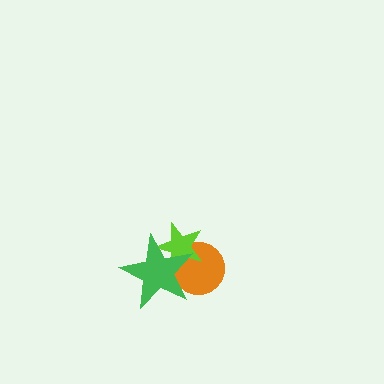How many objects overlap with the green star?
2 objects overlap with the green star.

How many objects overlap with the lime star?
2 objects overlap with the lime star.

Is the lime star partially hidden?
Yes, it is partially covered by another shape.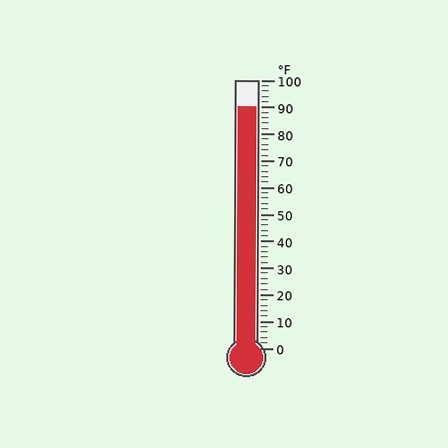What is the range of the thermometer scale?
The thermometer scale ranges from 0°F to 100°F.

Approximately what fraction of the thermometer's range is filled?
The thermometer is filled to approximately 90% of its range.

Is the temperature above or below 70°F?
The temperature is above 70°F.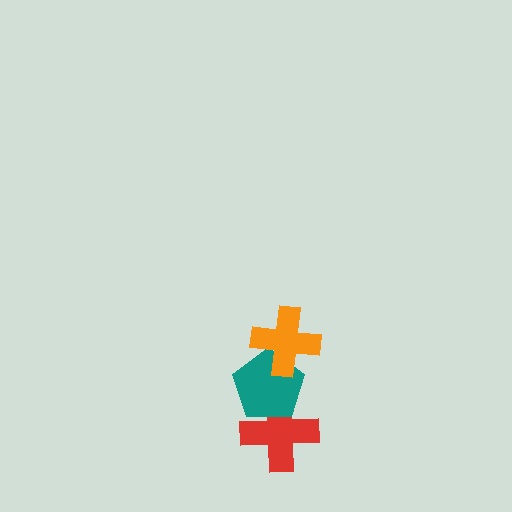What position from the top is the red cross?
The red cross is 3rd from the top.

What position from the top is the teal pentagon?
The teal pentagon is 2nd from the top.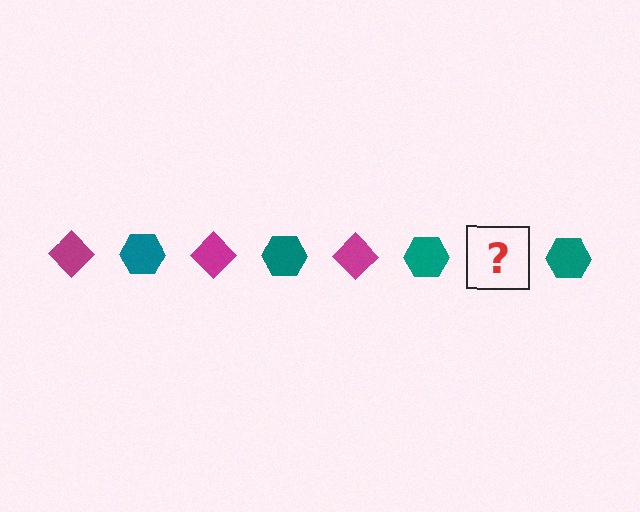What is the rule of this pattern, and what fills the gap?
The rule is that the pattern alternates between magenta diamond and teal hexagon. The gap should be filled with a magenta diamond.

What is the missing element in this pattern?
The missing element is a magenta diamond.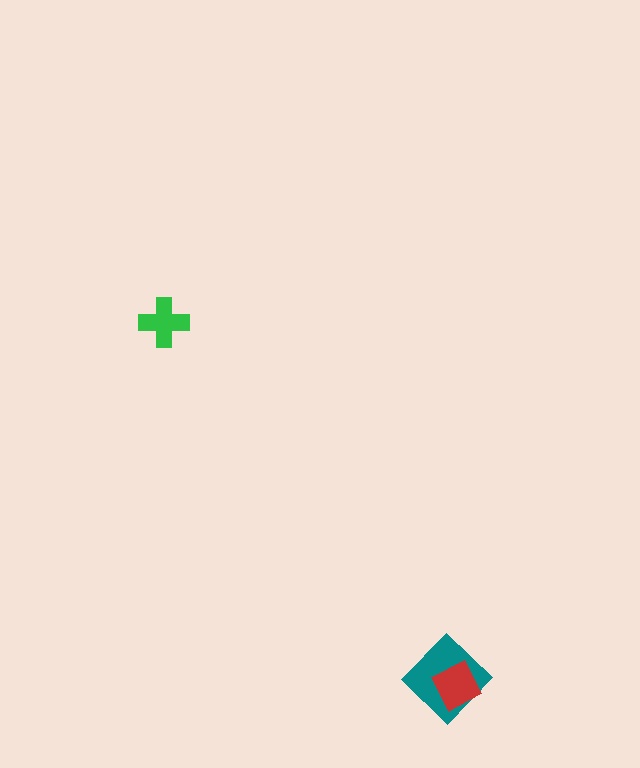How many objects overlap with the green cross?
0 objects overlap with the green cross.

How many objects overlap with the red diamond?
1 object overlaps with the red diamond.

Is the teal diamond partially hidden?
Yes, it is partially covered by another shape.